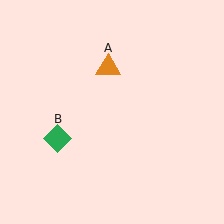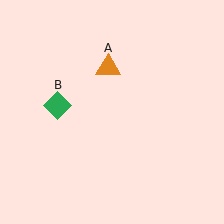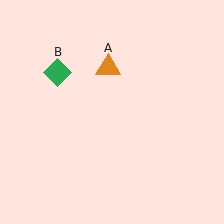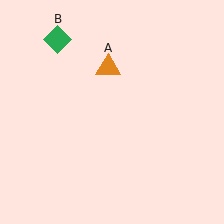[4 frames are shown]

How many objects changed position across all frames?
1 object changed position: green diamond (object B).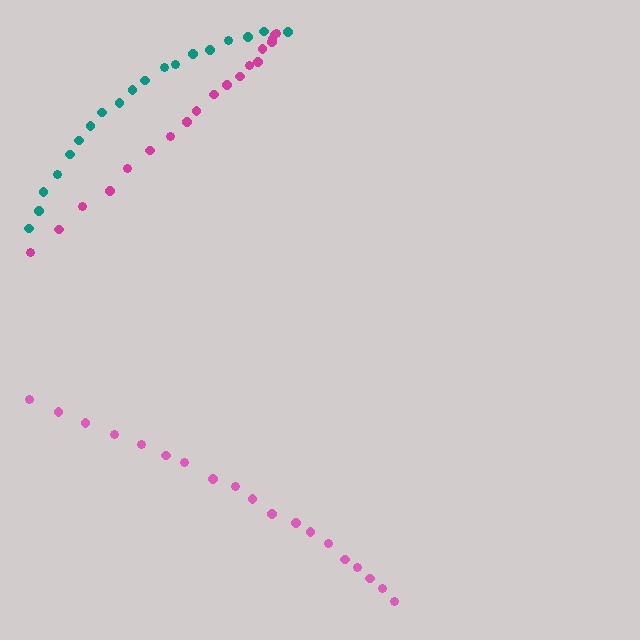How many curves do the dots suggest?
There are 3 distinct paths.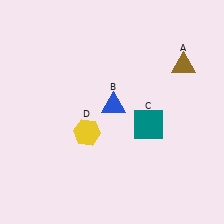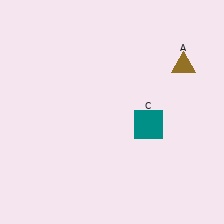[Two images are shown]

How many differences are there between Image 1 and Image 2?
There are 2 differences between the two images.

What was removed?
The blue triangle (B), the yellow hexagon (D) were removed in Image 2.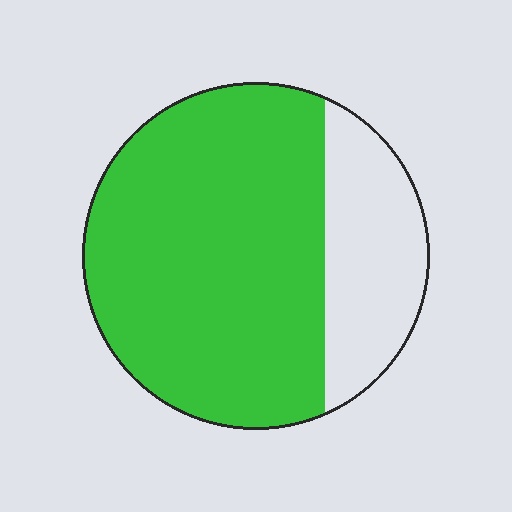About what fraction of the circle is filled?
About three quarters (3/4).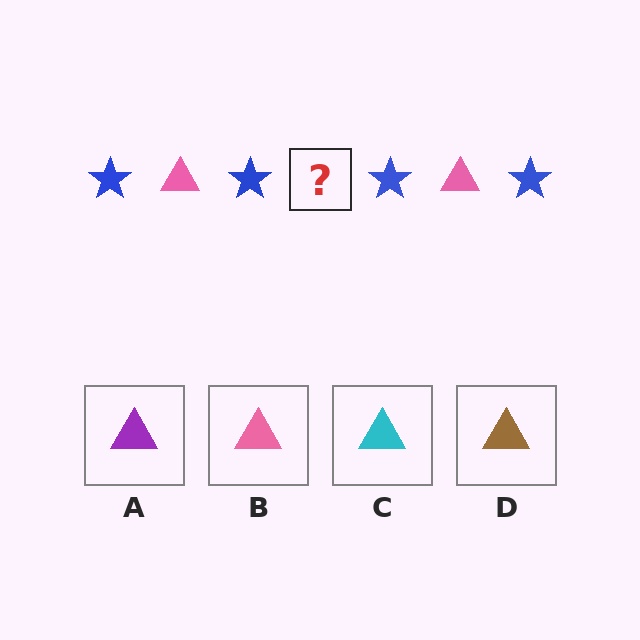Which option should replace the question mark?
Option B.